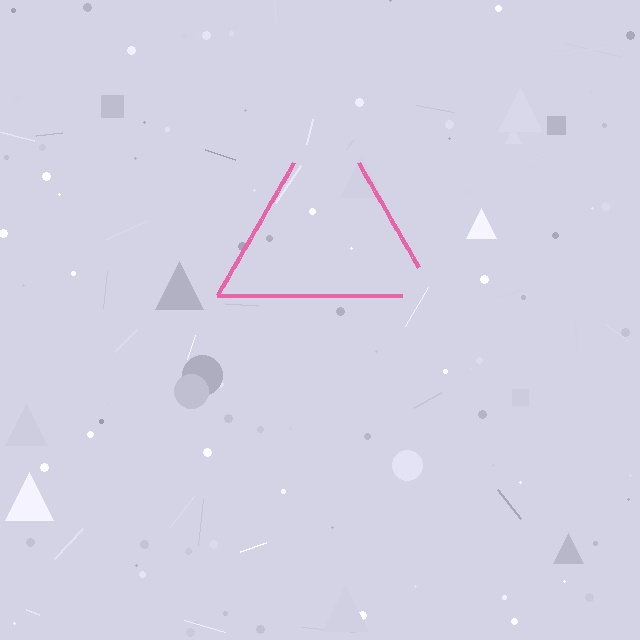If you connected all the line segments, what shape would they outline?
They would outline a triangle.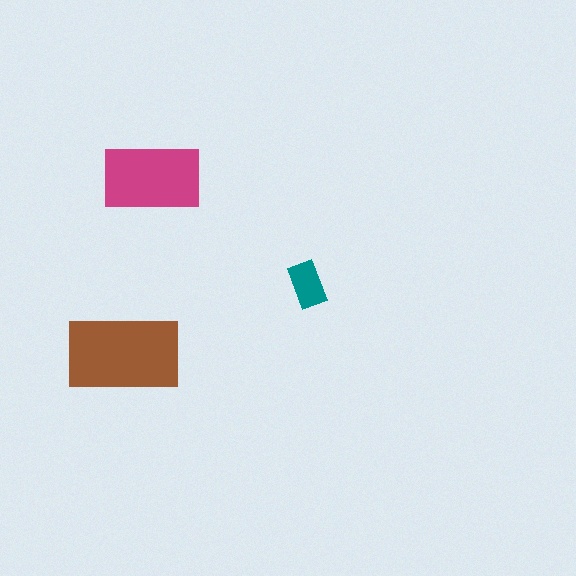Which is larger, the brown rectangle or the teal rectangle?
The brown one.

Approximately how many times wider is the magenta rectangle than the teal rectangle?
About 2 times wider.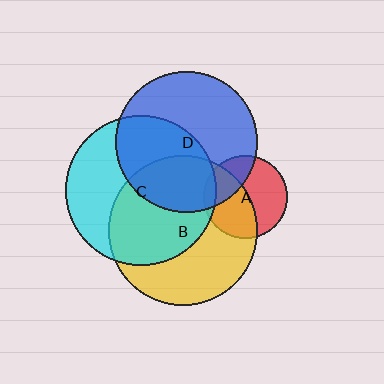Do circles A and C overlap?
Yes.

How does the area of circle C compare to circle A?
Approximately 3.3 times.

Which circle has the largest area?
Circle C (cyan).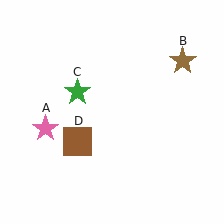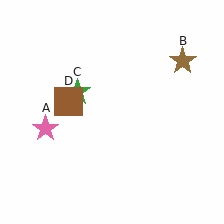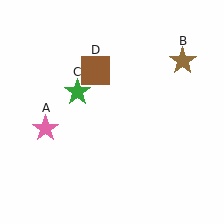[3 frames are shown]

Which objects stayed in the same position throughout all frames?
Pink star (object A) and brown star (object B) and green star (object C) remained stationary.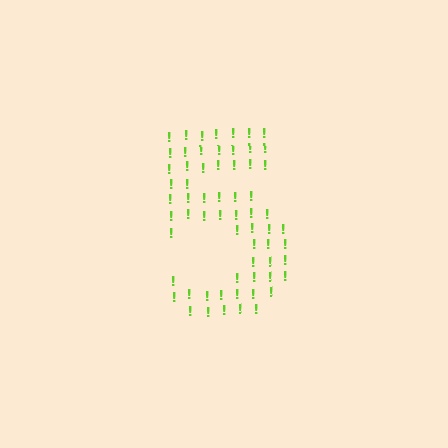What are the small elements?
The small elements are exclamation marks.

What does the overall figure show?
The overall figure shows the digit 5.